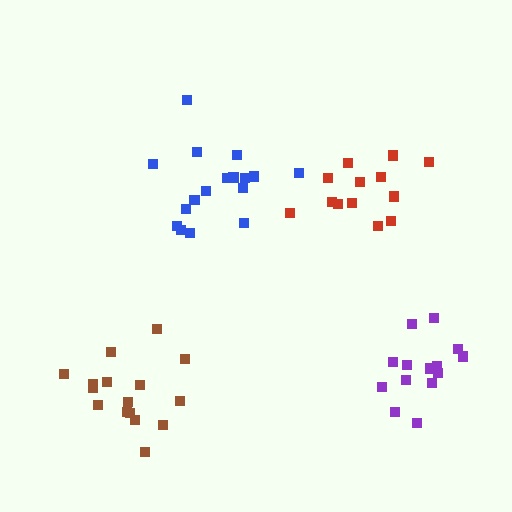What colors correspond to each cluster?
The clusters are colored: red, purple, blue, brown.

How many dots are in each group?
Group 1: 13 dots, Group 2: 14 dots, Group 3: 17 dots, Group 4: 16 dots (60 total).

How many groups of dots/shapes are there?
There are 4 groups.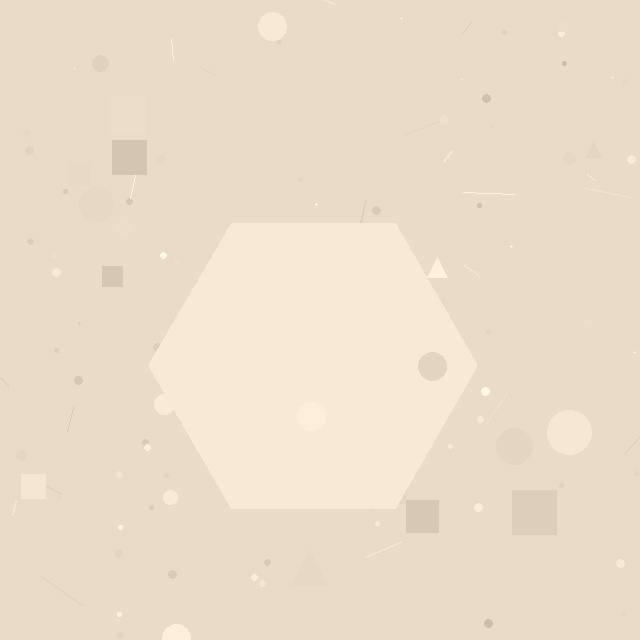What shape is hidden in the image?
A hexagon is hidden in the image.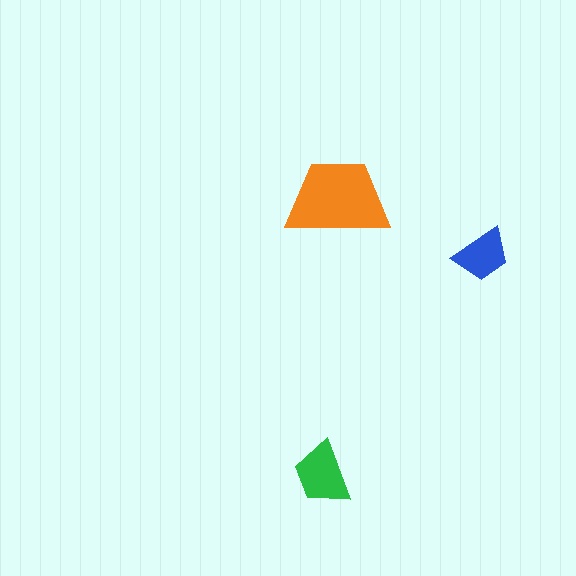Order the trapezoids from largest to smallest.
the orange one, the green one, the blue one.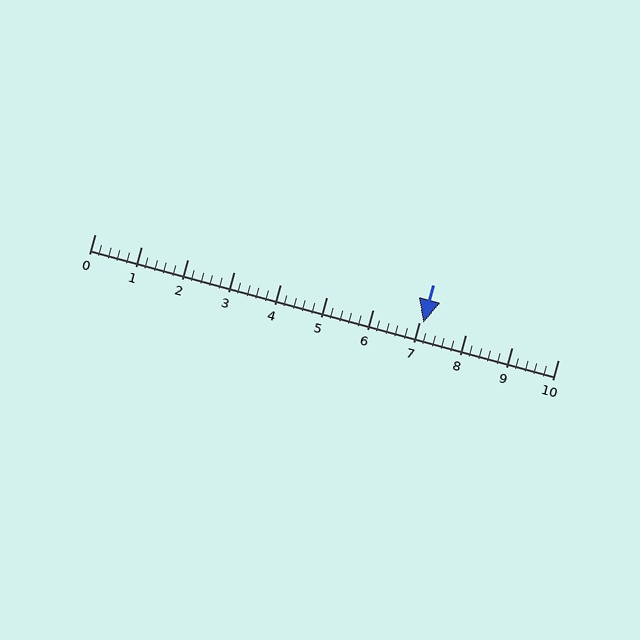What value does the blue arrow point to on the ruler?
The blue arrow points to approximately 7.1.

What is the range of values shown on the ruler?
The ruler shows values from 0 to 10.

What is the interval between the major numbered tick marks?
The major tick marks are spaced 1 units apart.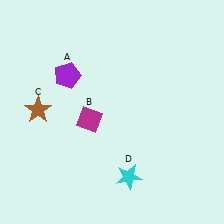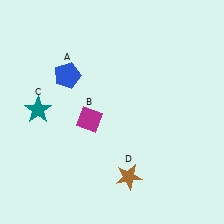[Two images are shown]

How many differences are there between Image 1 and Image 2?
There are 3 differences between the two images.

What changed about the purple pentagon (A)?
In Image 1, A is purple. In Image 2, it changed to blue.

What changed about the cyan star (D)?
In Image 1, D is cyan. In Image 2, it changed to brown.